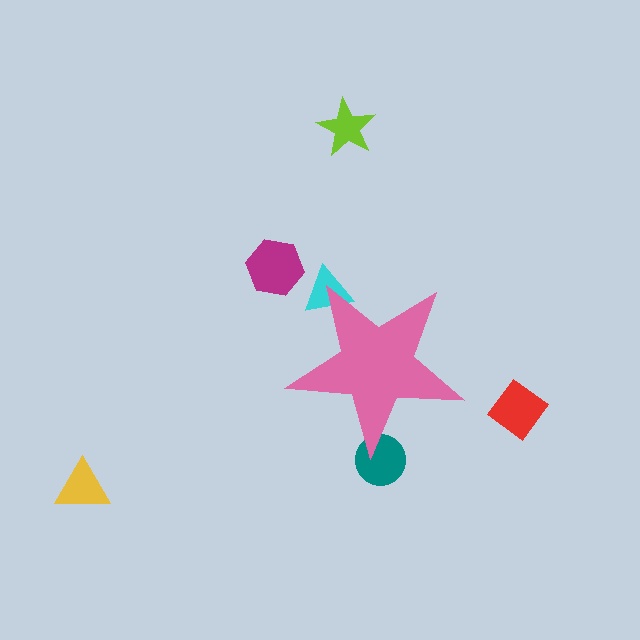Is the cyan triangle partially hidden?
Yes, the cyan triangle is partially hidden behind the pink star.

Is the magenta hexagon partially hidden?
No, the magenta hexagon is fully visible.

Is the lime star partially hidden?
No, the lime star is fully visible.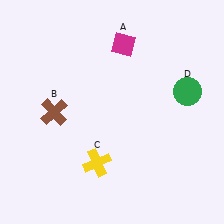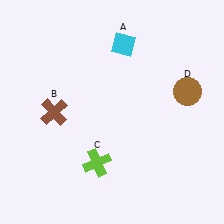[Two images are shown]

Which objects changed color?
A changed from magenta to cyan. C changed from yellow to lime. D changed from green to brown.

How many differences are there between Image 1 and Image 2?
There are 3 differences between the two images.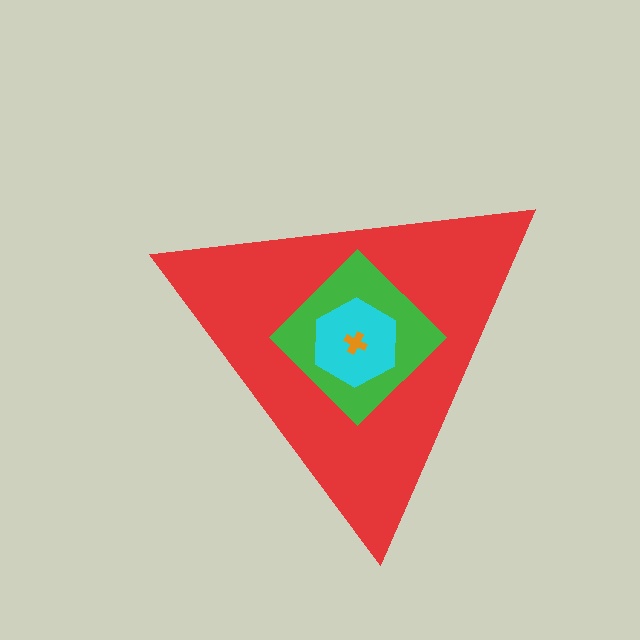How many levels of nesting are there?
4.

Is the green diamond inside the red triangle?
Yes.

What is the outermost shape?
The red triangle.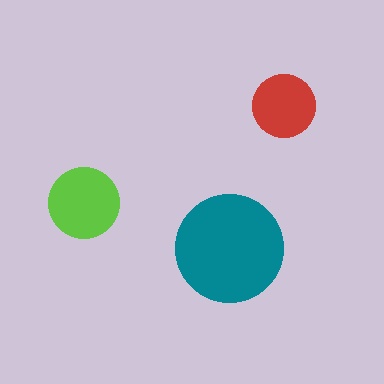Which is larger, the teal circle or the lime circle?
The teal one.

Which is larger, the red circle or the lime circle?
The lime one.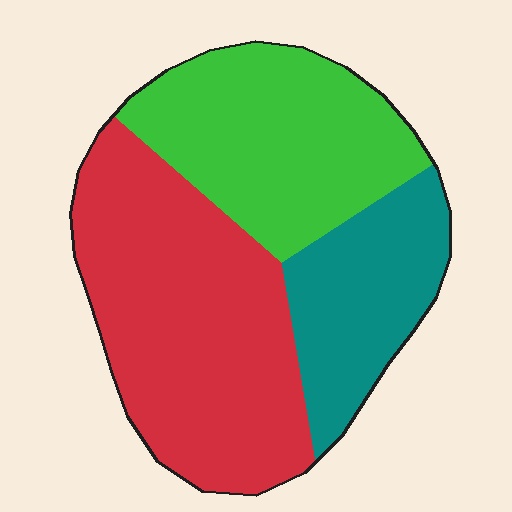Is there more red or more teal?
Red.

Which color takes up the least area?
Teal, at roughly 20%.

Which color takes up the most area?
Red, at roughly 45%.